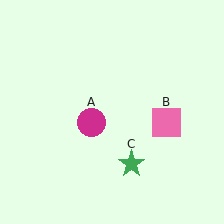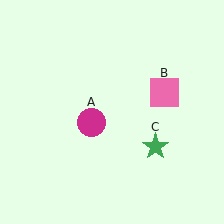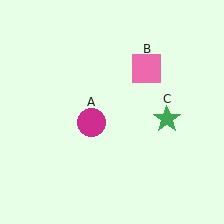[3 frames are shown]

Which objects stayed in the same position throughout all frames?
Magenta circle (object A) remained stationary.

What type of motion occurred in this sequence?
The pink square (object B), green star (object C) rotated counterclockwise around the center of the scene.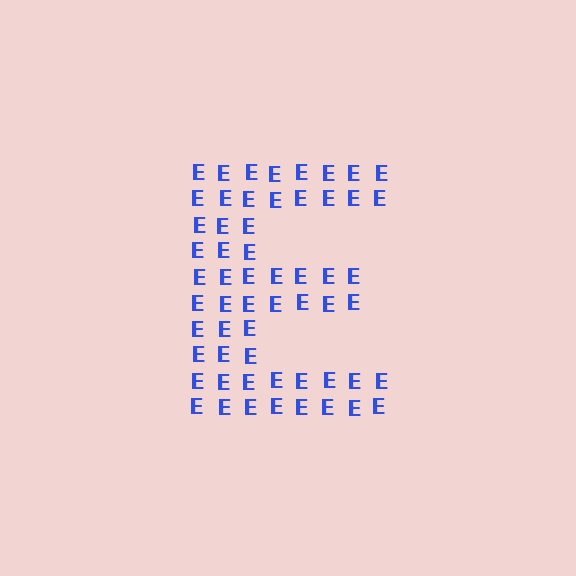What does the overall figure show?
The overall figure shows the letter E.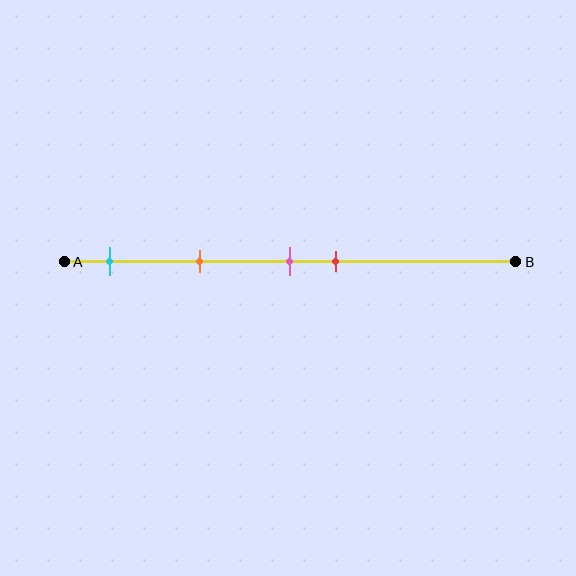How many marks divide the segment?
There are 4 marks dividing the segment.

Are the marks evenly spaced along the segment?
No, the marks are not evenly spaced.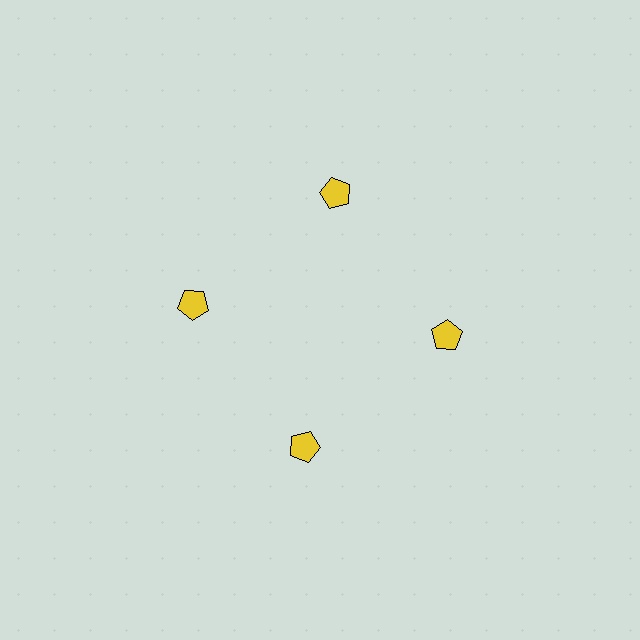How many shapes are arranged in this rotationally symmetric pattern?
There are 4 shapes, arranged in 4 groups of 1.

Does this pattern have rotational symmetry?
Yes, this pattern has 4-fold rotational symmetry. It looks the same after rotating 90 degrees around the center.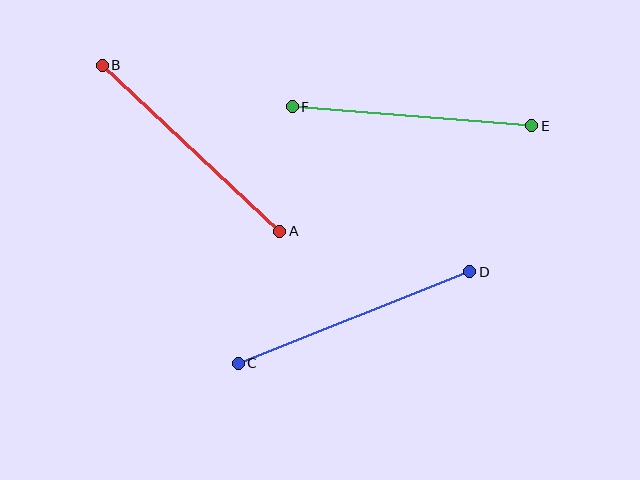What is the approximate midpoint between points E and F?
The midpoint is at approximately (412, 116) pixels.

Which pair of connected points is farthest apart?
Points C and D are farthest apart.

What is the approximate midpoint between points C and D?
The midpoint is at approximately (354, 318) pixels.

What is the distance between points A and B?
The distance is approximately 243 pixels.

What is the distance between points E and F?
The distance is approximately 240 pixels.